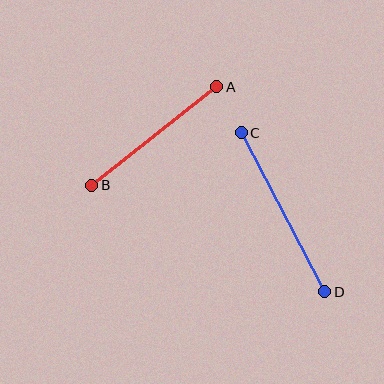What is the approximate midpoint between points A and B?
The midpoint is at approximately (154, 136) pixels.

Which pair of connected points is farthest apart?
Points C and D are farthest apart.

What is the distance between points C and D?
The distance is approximately 180 pixels.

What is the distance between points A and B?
The distance is approximately 159 pixels.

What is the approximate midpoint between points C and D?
The midpoint is at approximately (283, 212) pixels.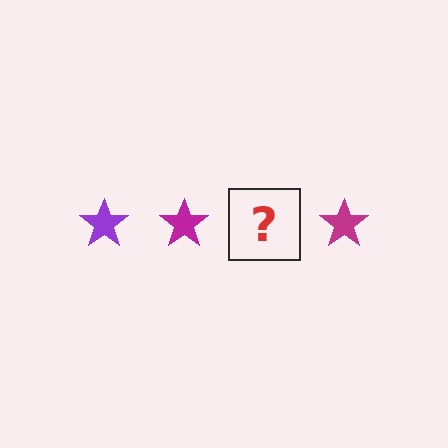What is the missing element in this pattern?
The missing element is a purple star.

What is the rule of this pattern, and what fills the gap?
The rule is that the pattern cycles through purple, magenta stars. The gap should be filled with a purple star.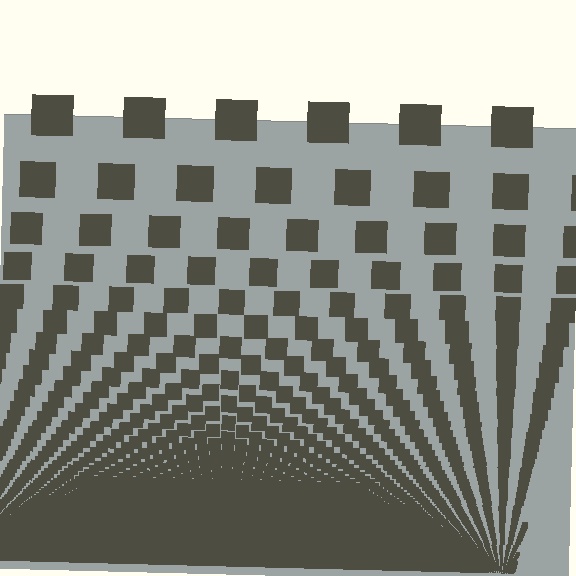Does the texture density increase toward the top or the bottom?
Density increases toward the bottom.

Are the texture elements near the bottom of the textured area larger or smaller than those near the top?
Smaller. The gradient is inverted — elements near the bottom are smaller and denser.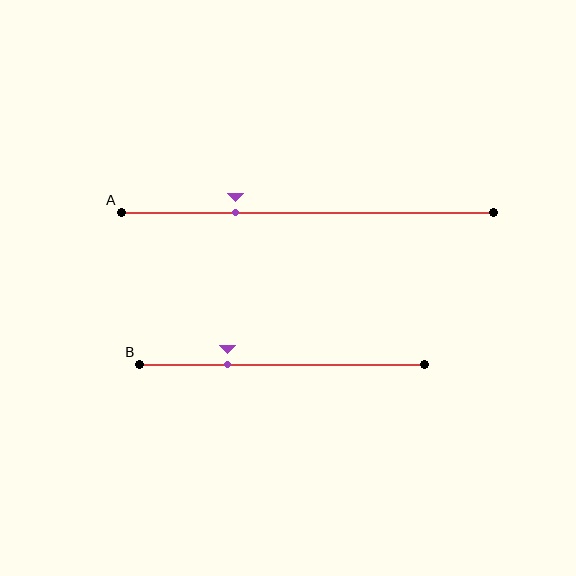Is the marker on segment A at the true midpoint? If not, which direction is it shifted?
No, the marker on segment A is shifted to the left by about 19% of the segment length.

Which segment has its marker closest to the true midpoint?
Segment B has its marker closest to the true midpoint.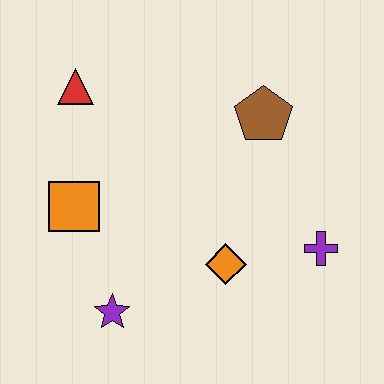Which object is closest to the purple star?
The orange square is closest to the purple star.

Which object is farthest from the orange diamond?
The red triangle is farthest from the orange diamond.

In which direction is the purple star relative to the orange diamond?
The purple star is to the left of the orange diamond.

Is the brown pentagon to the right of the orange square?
Yes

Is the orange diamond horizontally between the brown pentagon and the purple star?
Yes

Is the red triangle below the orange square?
No